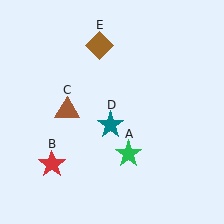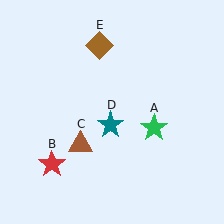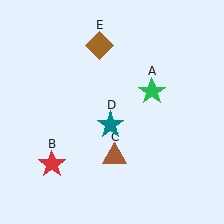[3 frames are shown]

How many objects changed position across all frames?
2 objects changed position: green star (object A), brown triangle (object C).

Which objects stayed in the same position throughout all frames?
Red star (object B) and teal star (object D) and brown diamond (object E) remained stationary.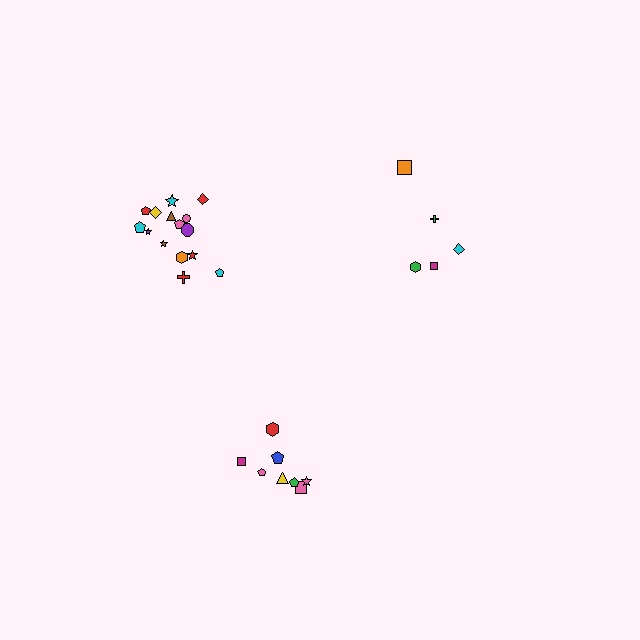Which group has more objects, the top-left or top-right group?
The top-left group.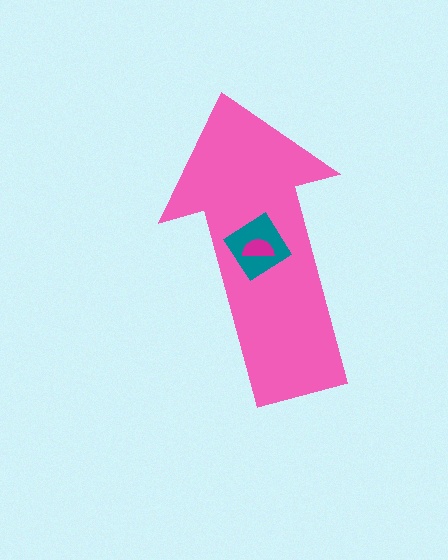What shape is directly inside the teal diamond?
The magenta semicircle.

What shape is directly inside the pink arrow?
The teal diamond.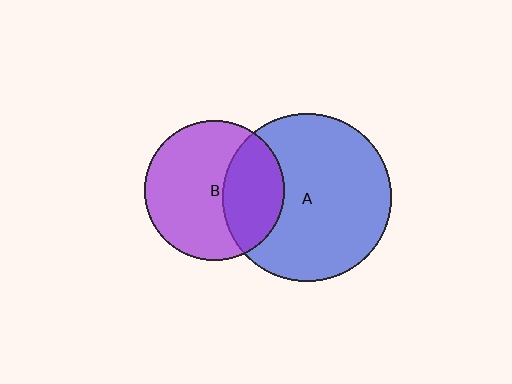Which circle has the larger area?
Circle A (blue).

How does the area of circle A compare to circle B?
Approximately 1.4 times.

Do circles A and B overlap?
Yes.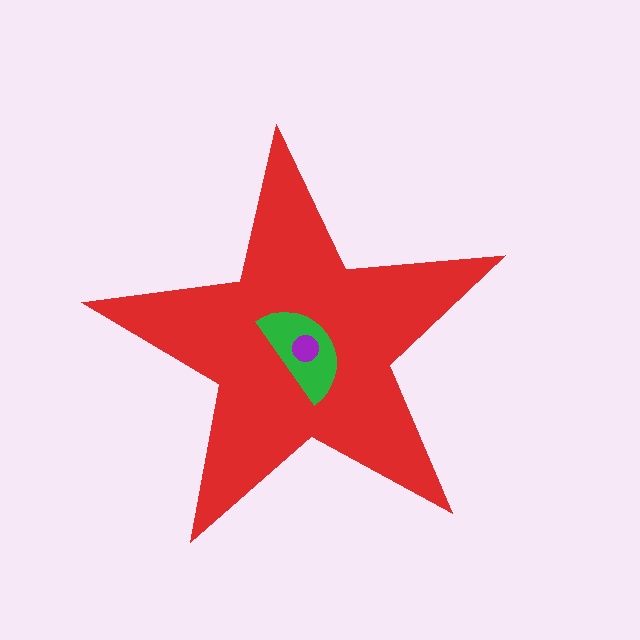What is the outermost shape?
The red star.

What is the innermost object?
The purple circle.